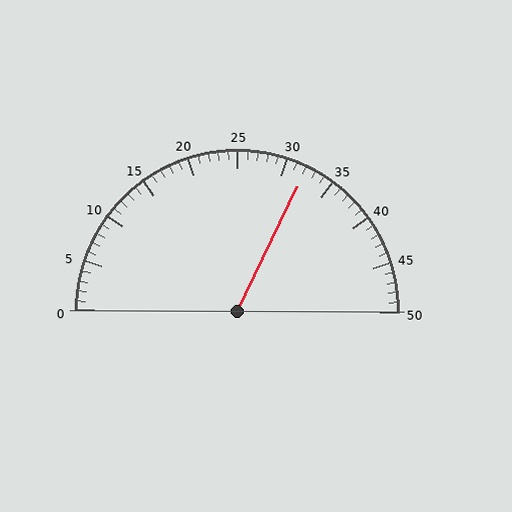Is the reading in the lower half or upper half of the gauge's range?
The reading is in the upper half of the range (0 to 50).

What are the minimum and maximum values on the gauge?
The gauge ranges from 0 to 50.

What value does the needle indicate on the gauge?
The needle indicates approximately 32.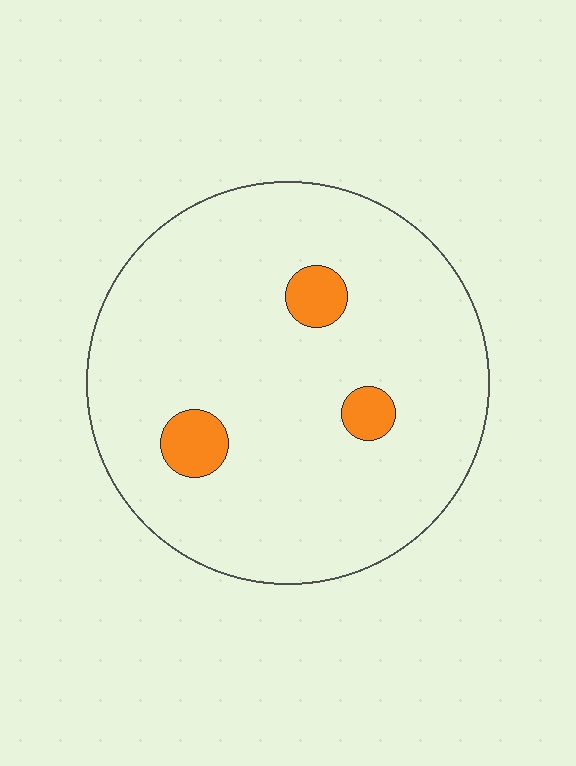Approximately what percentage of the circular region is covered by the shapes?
Approximately 5%.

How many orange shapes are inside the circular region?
3.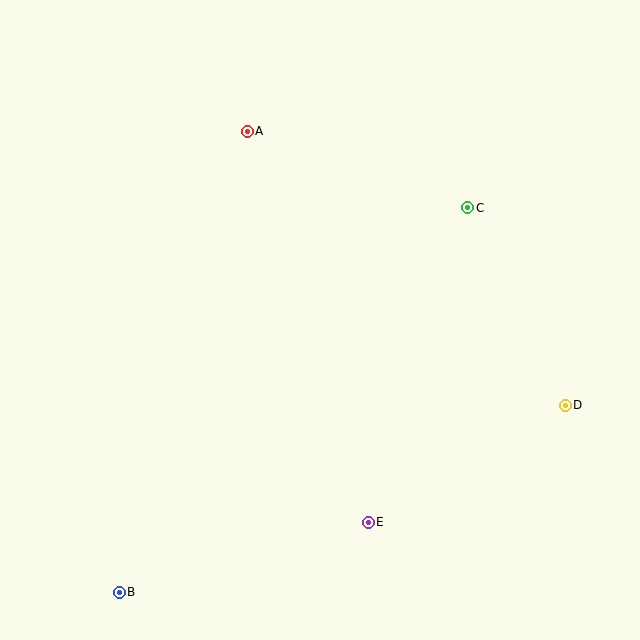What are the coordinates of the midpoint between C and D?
The midpoint between C and D is at (517, 306).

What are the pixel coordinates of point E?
Point E is at (368, 522).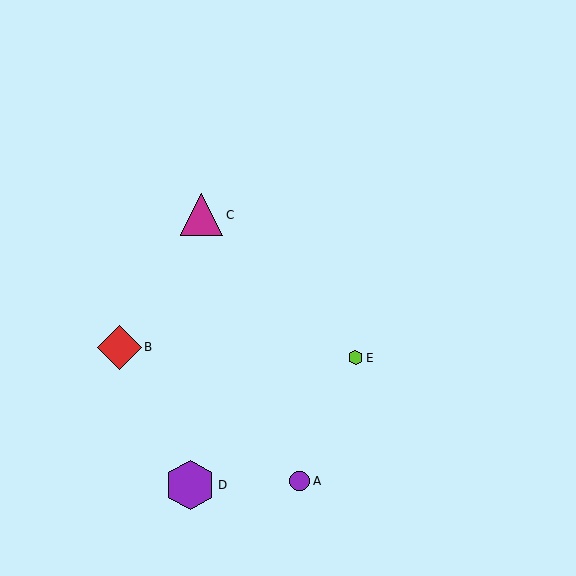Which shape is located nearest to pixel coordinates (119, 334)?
The red diamond (labeled B) at (119, 347) is nearest to that location.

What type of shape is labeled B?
Shape B is a red diamond.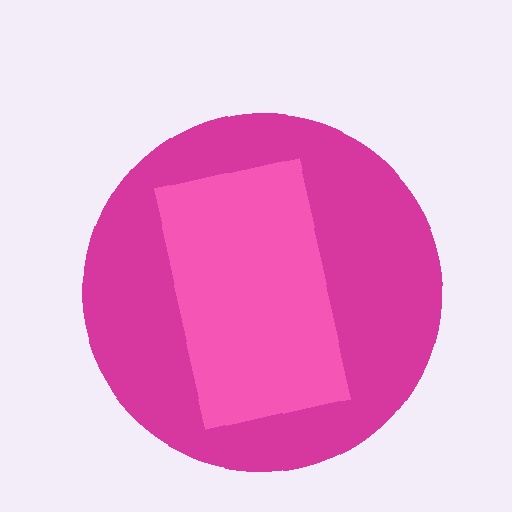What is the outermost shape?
The magenta circle.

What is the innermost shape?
The pink rectangle.